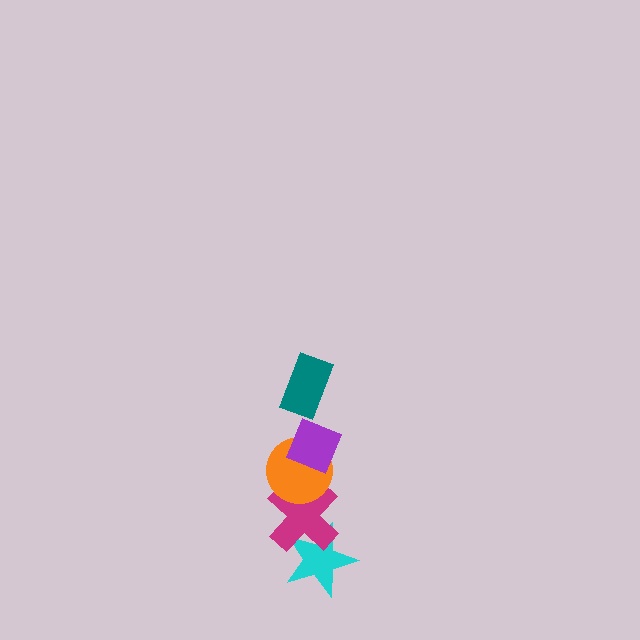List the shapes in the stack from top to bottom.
From top to bottom: the teal rectangle, the purple diamond, the orange circle, the magenta cross, the cyan star.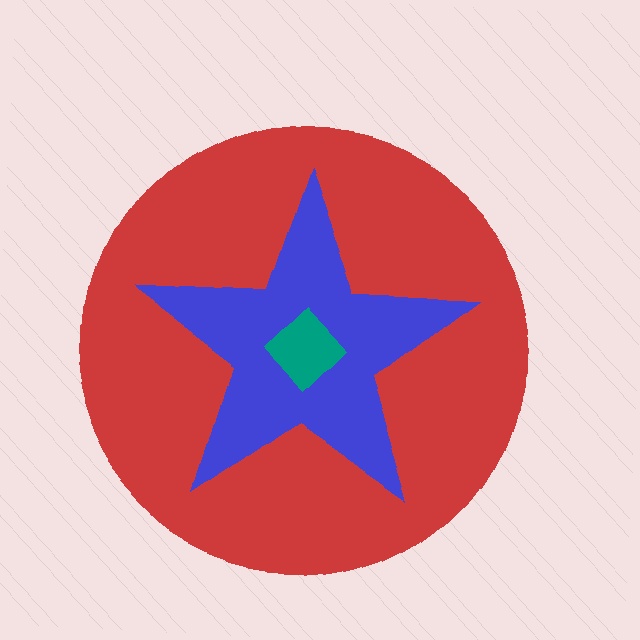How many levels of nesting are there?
3.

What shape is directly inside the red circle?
The blue star.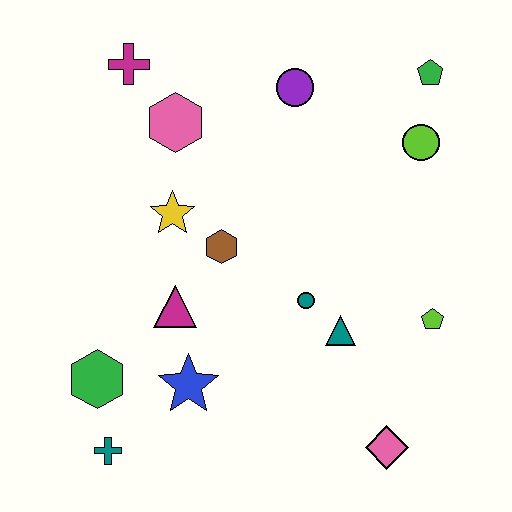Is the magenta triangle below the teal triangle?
No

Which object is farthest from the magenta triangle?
The green pentagon is farthest from the magenta triangle.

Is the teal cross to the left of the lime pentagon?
Yes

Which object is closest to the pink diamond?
The teal triangle is closest to the pink diamond.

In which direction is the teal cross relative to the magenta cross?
The teal cross is below the magenta cross.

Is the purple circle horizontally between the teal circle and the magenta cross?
Yes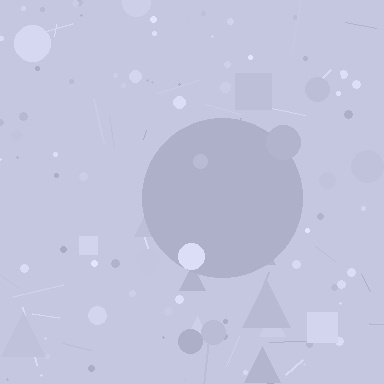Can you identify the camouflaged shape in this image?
The camouflaged shape is a circle.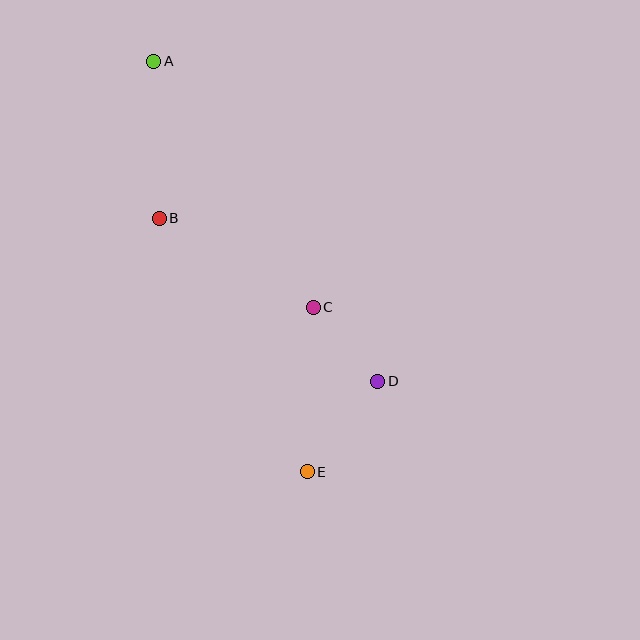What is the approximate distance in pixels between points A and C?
The distance between A and C is approximately 293 pixels.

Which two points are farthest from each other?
Points A and E are farthest from each other.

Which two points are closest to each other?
Points C and D are closest to each other.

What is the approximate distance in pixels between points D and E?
The distance between D and E is approximately 114 pixels.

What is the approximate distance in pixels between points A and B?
The distance between A and B is approximately 157 pixels.